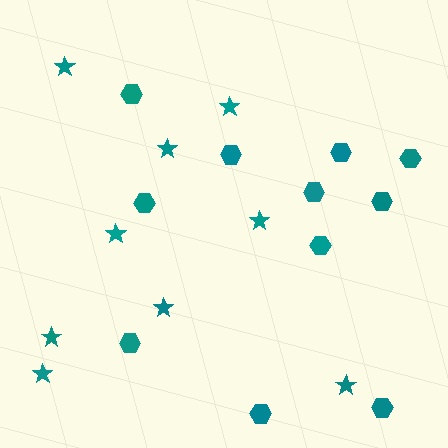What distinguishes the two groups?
There are 2 groups: one group of hexagons (11) and one group of stars (9).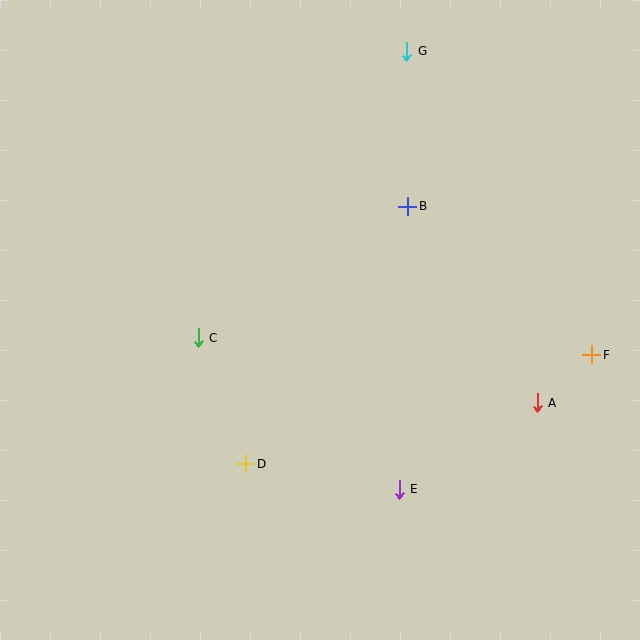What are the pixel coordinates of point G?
Point G is at (407, 51).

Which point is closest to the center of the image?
Point C at (198, 338) is closest to the center.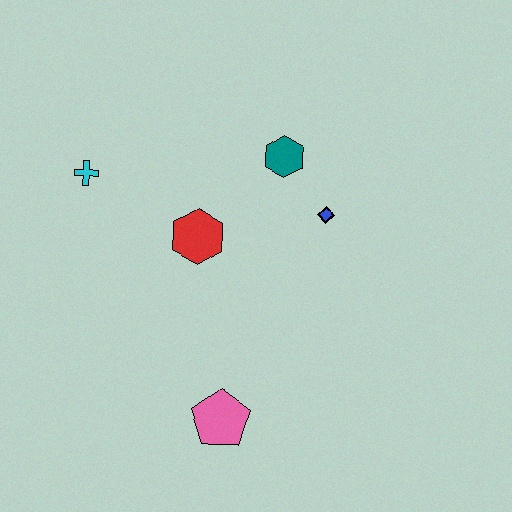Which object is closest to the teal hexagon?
The blue diamond is closest to the teal hexagon.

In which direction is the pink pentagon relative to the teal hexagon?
The pink pentagon is below the teal hexagon.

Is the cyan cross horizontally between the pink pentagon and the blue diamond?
No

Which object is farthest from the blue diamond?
The cyan cross is farthest from the blue diamond.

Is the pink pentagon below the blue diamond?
Yes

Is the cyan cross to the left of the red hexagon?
Yes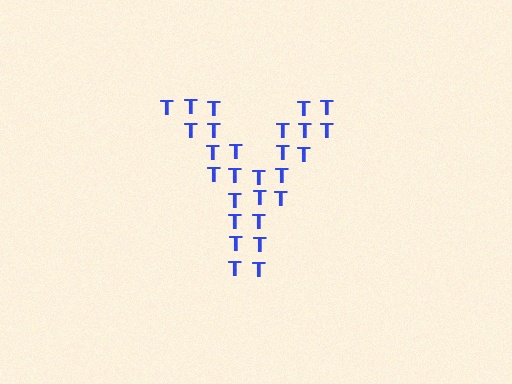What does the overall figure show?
The overall figure shows the letter Y.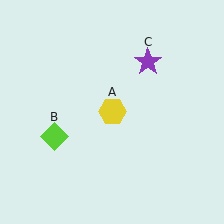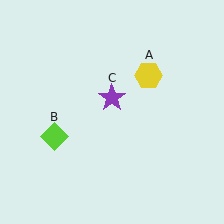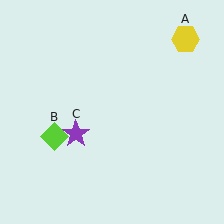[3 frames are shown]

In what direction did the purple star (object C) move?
The purple star (object C) moved down and to the left.